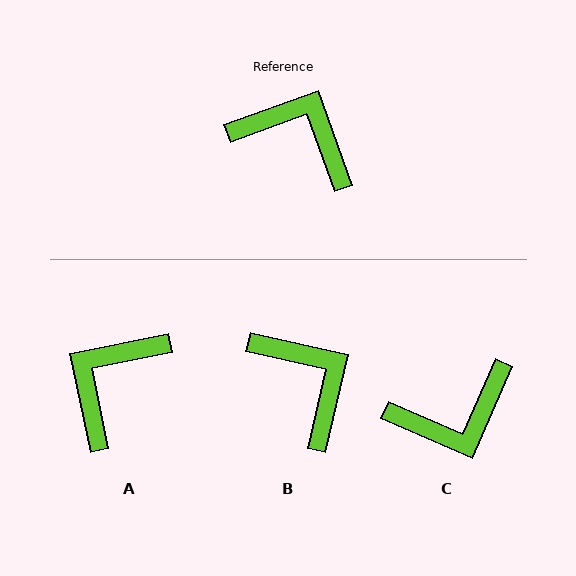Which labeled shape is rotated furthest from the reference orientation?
C, about 133 degrees away.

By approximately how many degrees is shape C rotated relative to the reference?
Approximately 133 degrees clockwise.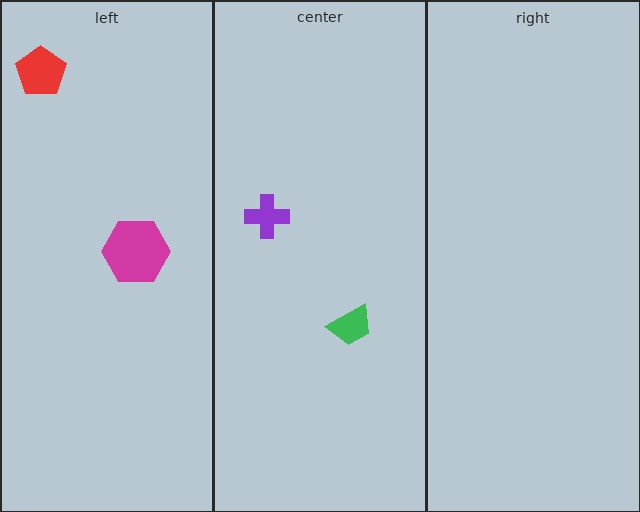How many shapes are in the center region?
2.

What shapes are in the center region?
The purple cross, the green trapezoid.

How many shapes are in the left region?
2.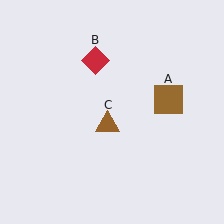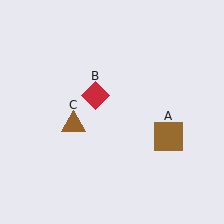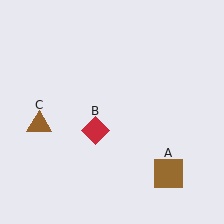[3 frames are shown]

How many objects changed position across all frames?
3 objects changed position: brown square (object A), red diamond (object B), brown triangle (object C).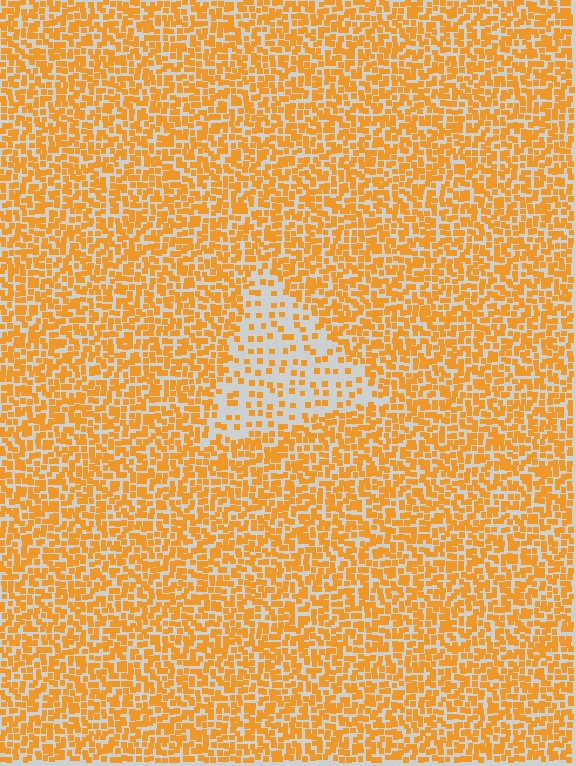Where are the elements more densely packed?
The elements are more densely packed outside the triangle boundary.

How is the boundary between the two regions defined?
The boundary is defined by a change in element density (approximately 2.7x ratio). All elements are the same color, size, and shape.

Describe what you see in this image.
The image contains small orange elements arranged at two different densities. A triangle-shaped region is visible where the elements are less densely packed than the surrounding area.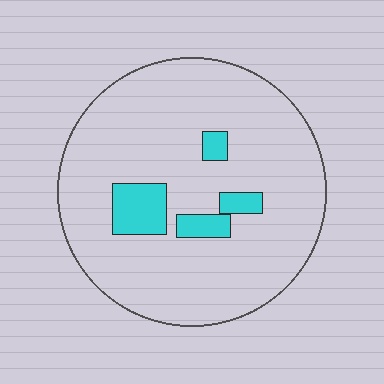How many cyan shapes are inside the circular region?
4.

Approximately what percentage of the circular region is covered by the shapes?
Approximately 10%.